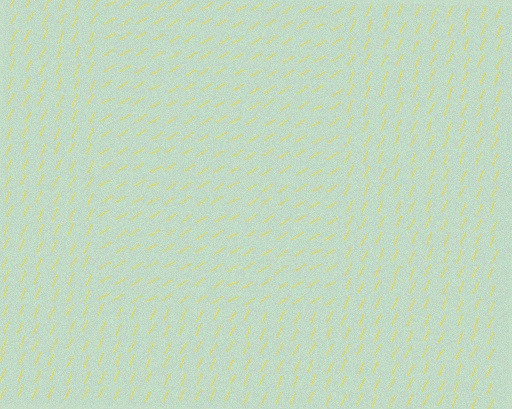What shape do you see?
I see a rectangle.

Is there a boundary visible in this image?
Yes, there is a texture boundary formed by a change in line orientation.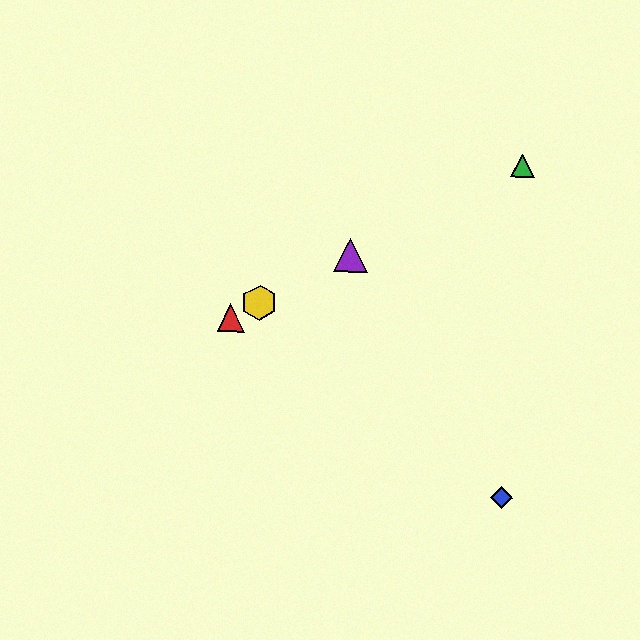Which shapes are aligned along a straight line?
The red triangle, the green triangle, the yellow hexagon, the purple triangle are aligned along a straight line.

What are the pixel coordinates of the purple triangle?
The purple triangle is at (351, 255).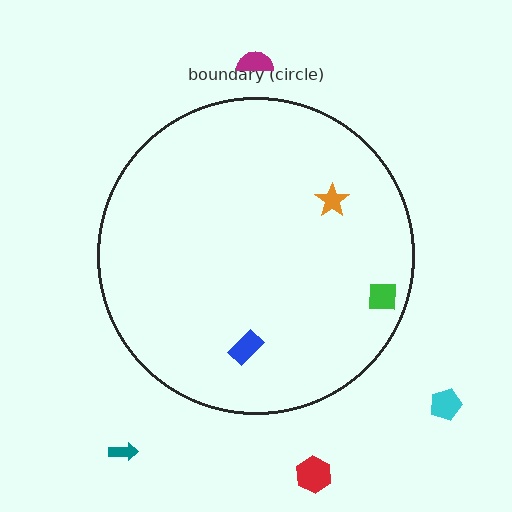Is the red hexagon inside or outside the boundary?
Outside.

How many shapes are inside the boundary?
3 inside, 4 outside.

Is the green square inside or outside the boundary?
Inside.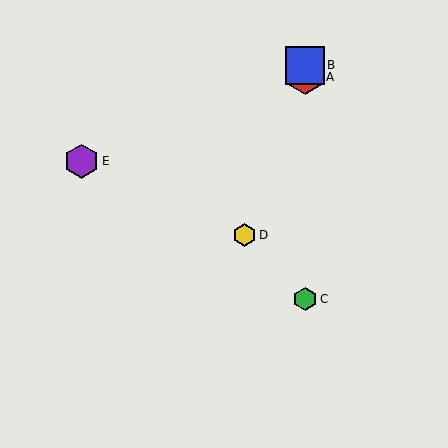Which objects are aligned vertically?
Objects A, B, C are aligned vertically.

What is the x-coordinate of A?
Object A is at x≈305.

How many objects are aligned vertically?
3 objects (A, B, C) are aligned vertically.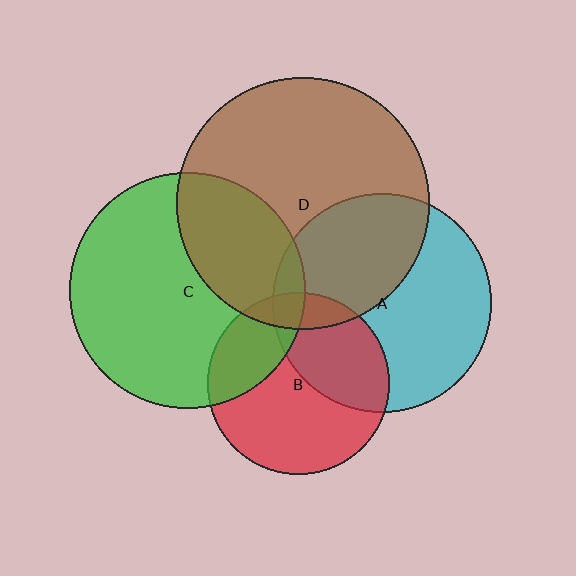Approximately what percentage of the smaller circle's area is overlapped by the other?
Approximately 5%.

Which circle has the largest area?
Circle D (brown).